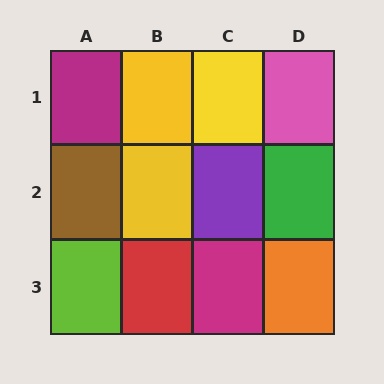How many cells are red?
1 cell is red.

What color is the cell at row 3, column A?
Lime.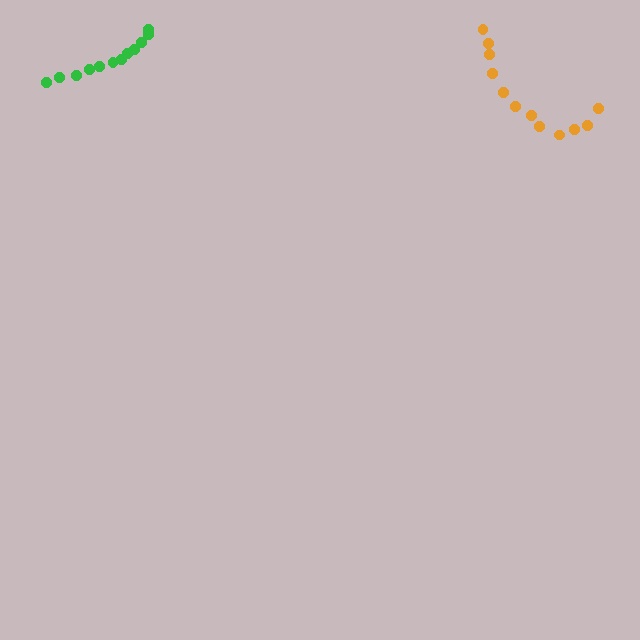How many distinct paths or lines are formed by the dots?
There are 2 distinct paths.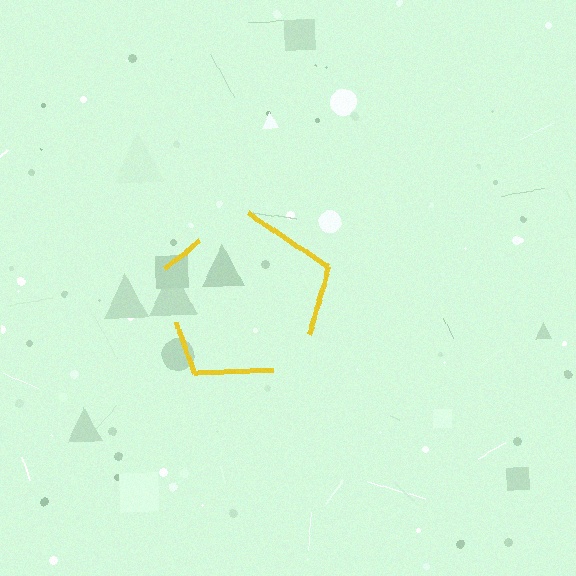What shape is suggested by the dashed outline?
The dashed outline suggests a pentagon.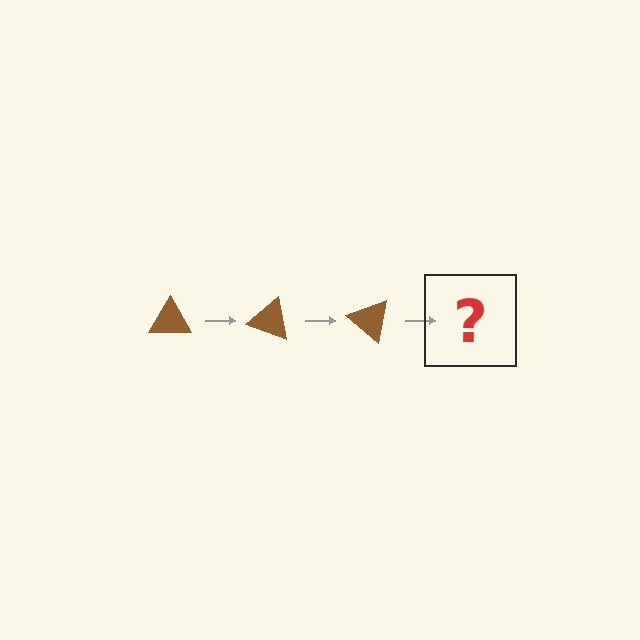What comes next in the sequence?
The next element should be a brown triangle rotated 60 degrees.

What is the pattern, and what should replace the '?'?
The pattern is that the triangle rotates 20 degrees each step. The '?' should be a brown triangle rotated 60 degrees.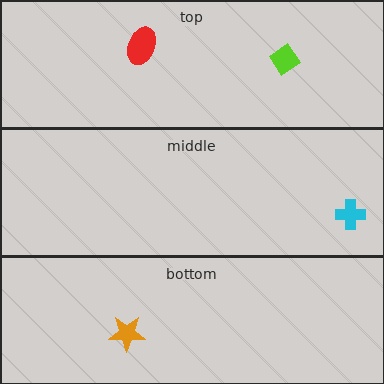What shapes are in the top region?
The red ellipse, the lime diamond.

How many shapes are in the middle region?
1.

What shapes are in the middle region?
The cyan cross.